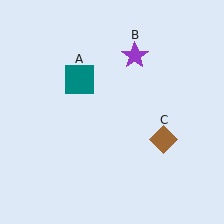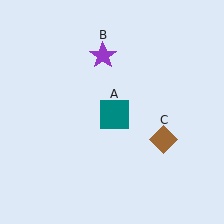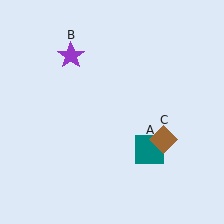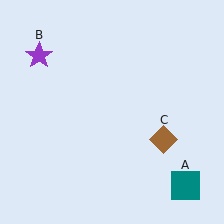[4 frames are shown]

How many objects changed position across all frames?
2 objects changed position: teal square (object A), purple star (object B).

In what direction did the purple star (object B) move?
The purple star (object B) moved left.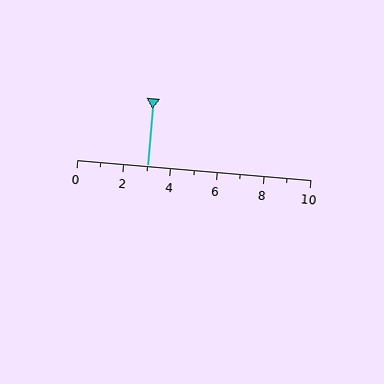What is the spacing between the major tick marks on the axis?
The major ticks are spaced 2 apart.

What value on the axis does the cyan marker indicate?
The marker indicates approximately 3.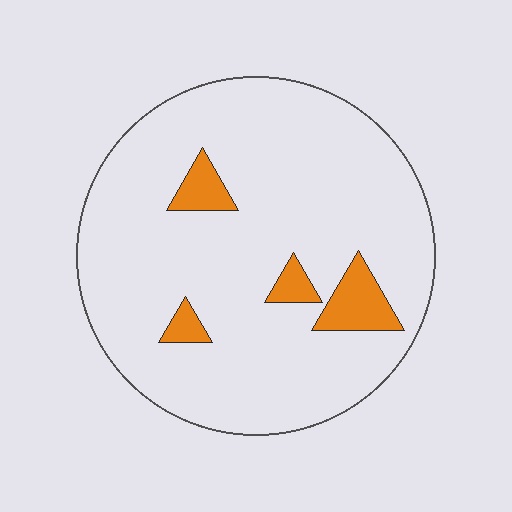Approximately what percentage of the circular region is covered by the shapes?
Approximately 10%.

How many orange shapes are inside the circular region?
4.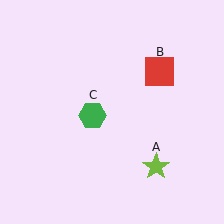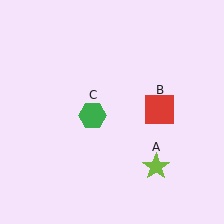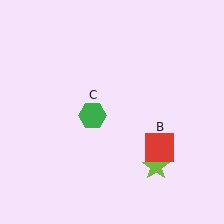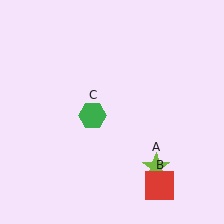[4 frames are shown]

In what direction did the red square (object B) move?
The red square (object B) moved down.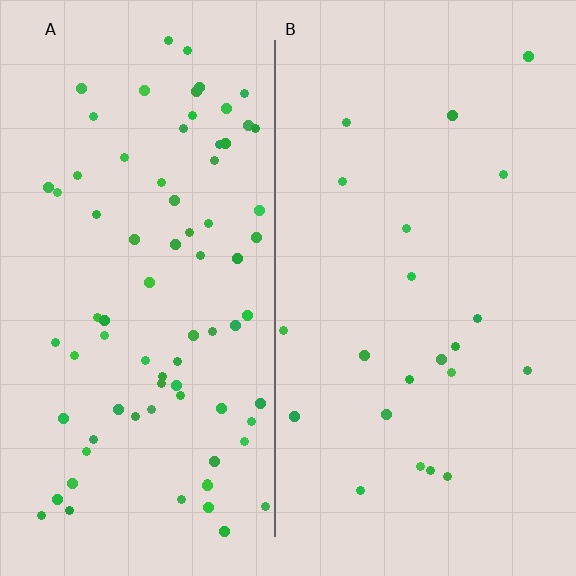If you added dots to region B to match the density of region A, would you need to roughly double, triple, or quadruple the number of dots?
Approximately quadruple.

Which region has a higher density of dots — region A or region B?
A (the left).